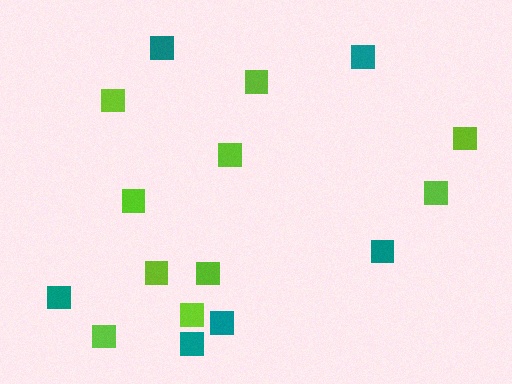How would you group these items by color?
There are 2 groups: one group of teal squares (6) and one group of lime squares (10).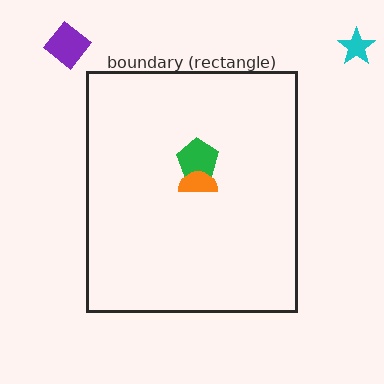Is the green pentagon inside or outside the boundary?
Inside.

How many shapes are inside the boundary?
2 inside, 2 outside.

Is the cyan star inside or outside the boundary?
Outside.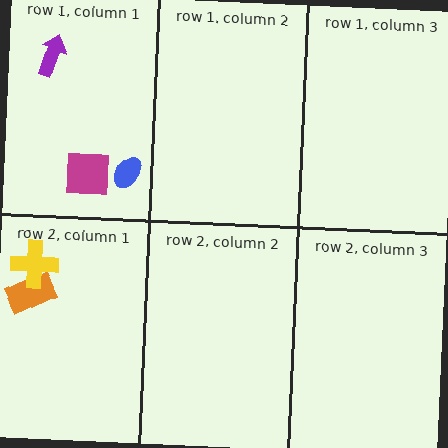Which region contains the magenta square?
The row 1, column 1 region.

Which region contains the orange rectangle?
The row 2, column 1 region.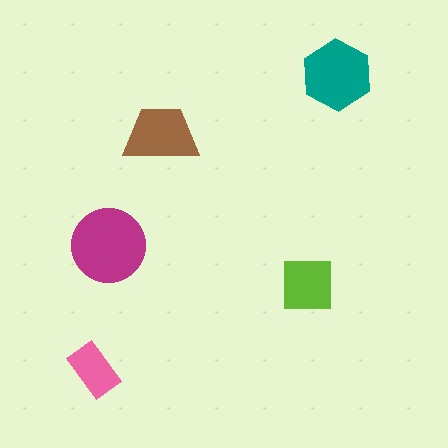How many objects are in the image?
There are 5 objects in the image.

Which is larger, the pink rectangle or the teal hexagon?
The teal hexagon.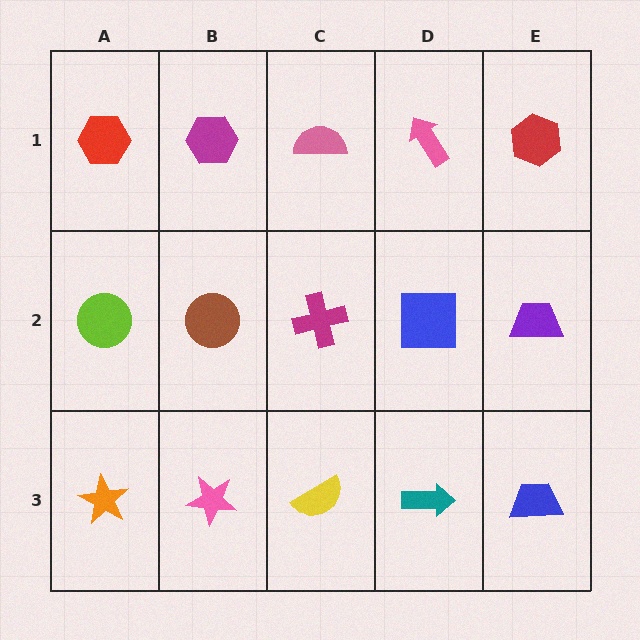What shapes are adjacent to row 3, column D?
A blue square (row 2, column D), a yellow semicircle (row 3, column C), a blue trapezoid (row 3, column E).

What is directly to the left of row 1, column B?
A red hexagon.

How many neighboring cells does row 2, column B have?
4.